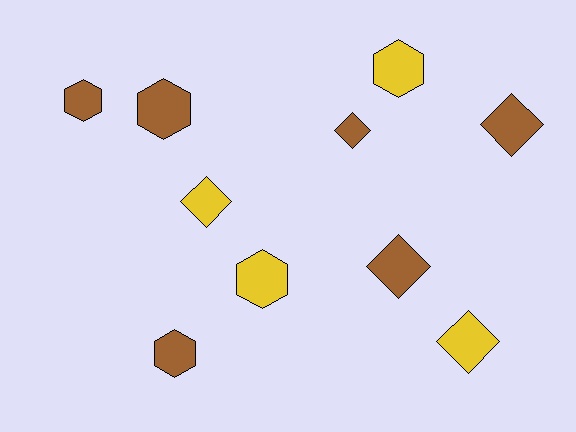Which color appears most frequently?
Brown, with 6 objects.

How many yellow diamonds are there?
There are 2 yellow diamonds.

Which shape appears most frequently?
Diamond, with 5 objects.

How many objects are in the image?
There are 10 objects.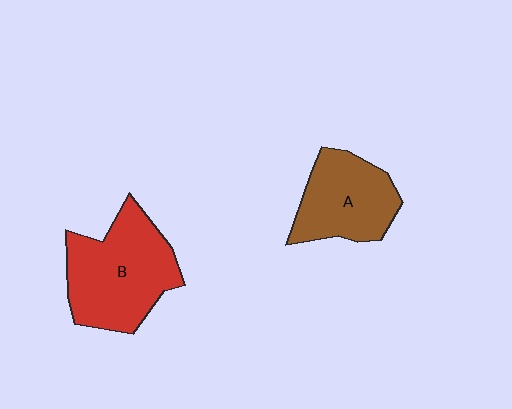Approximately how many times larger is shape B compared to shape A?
Approximately 1.4 times.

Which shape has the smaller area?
Shape A (brown).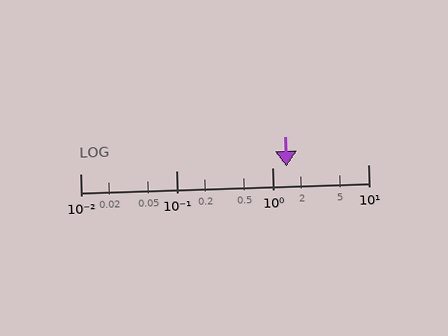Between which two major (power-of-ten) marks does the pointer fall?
The pointer is between 1 and 10.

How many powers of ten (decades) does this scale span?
The scale spans 3 decades, from 0.01 to 10.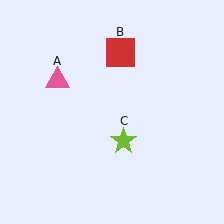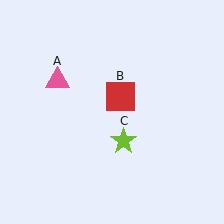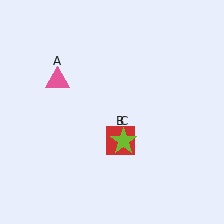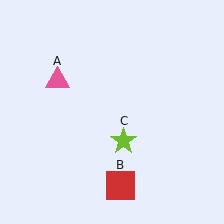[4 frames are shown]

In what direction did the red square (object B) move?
The red square (object B) moved down.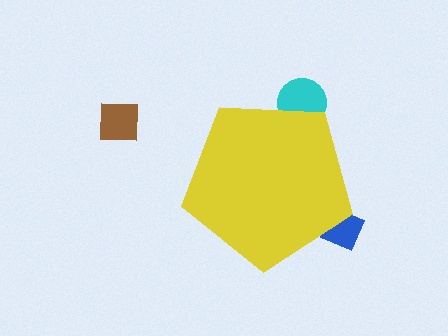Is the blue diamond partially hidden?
Yes, the blue diamond is partially hidden behind the yellow pentagon.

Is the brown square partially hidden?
No, the brown square is fully visible.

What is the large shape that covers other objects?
A yellow pentagon.